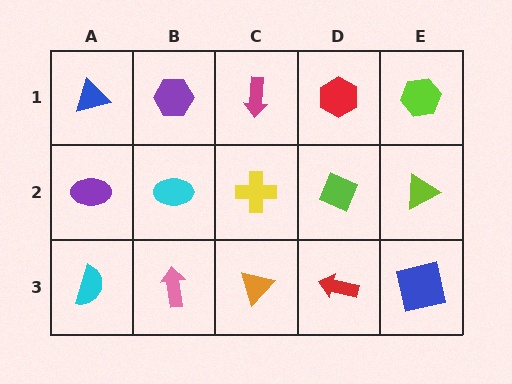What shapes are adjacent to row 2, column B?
A purple hexagon (row 1, column B), a pink arrow (row 3, column B), a purple ellipse (row 2, column A), a yellow cross (row 2, column C).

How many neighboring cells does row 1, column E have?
2.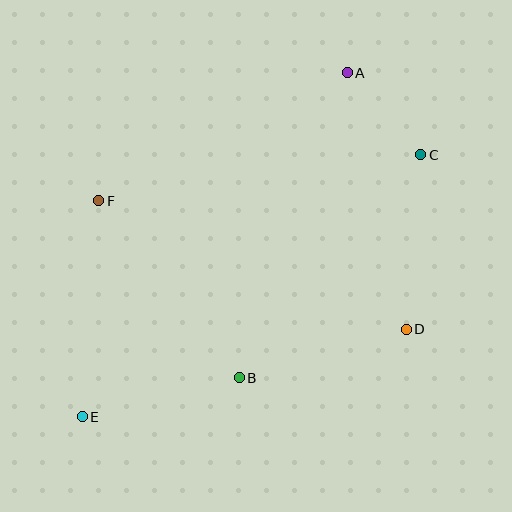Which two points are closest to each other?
Points A and C are closest to each other.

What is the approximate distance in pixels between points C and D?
The distance between C and D is approximately 175 pixels.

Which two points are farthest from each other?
Points A and E are farthest from each other.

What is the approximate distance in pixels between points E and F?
The distance between E and F is approximately 216 pixels.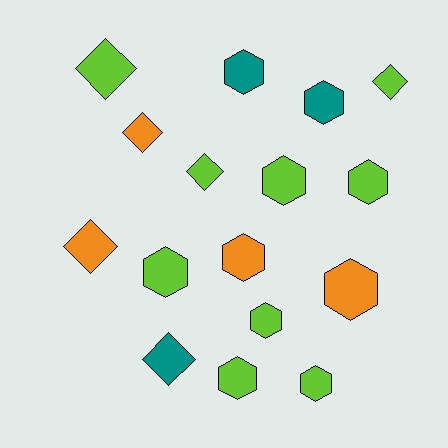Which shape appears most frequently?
Hexagon, with 10 objects.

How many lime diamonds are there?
There are 3 lime diamonds.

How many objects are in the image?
There are 16 objects.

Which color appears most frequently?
Lime, with 9 objects.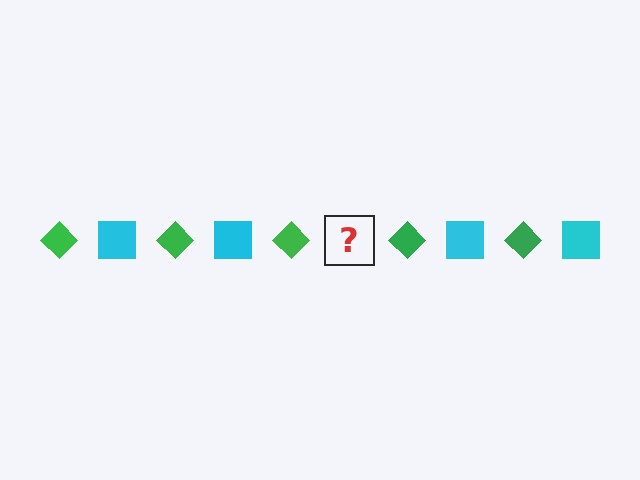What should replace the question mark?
The question mark should be replaced with a cyan square.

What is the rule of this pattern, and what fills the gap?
The rule is that the pattern alternates between green diamond and cyan square. The gap should be filled with a cyan square.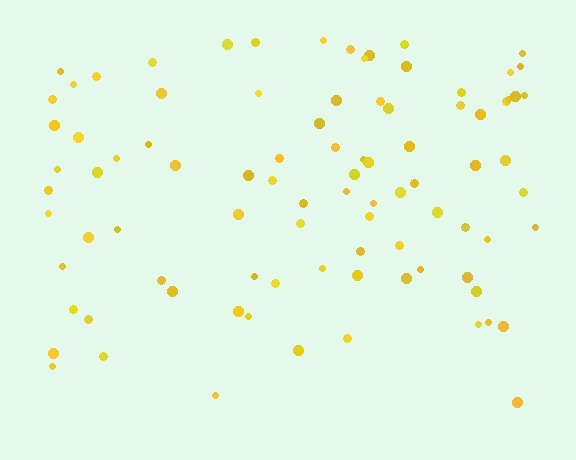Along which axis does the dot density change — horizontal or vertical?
Vertical.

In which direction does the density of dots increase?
From bottom to top, with the top side densest.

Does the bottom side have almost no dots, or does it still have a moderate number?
Still a moderate number, just noticeably fewer than the top.